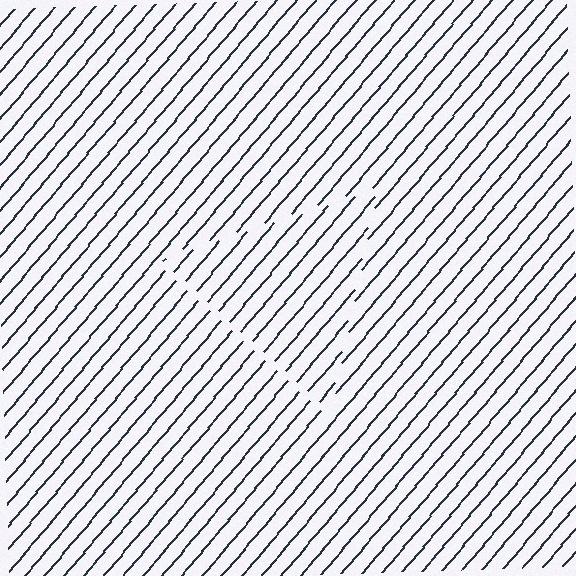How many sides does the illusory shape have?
3 sides — the line-ends trace a triangle.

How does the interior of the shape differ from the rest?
The interior of the shape contains the same grating, shifted by half a period — the contour is defined by the phase discontinuity where line-ends from the inner and outer gratings abut.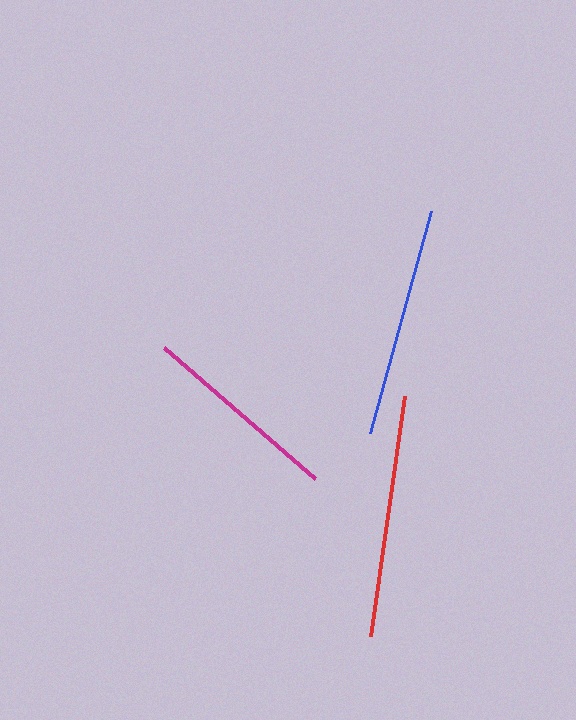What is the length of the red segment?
The red segment is approximately 242 pixels long.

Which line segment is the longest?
The red line is the longest at approximately 242 pixels.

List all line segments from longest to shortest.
From longest to shortest: red, blue, magenta.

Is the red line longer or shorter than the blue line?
The red line is longer than the blue line.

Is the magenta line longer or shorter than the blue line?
The blue line is longer than the magenta line.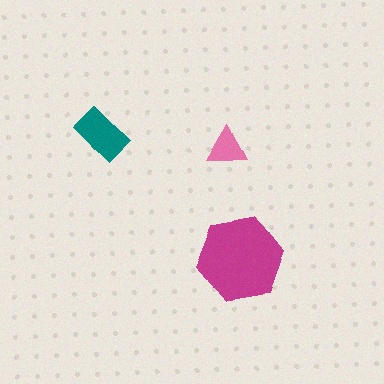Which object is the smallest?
The pink triangle.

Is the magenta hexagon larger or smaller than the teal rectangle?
Larger.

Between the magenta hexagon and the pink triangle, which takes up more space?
The magenta hexagon.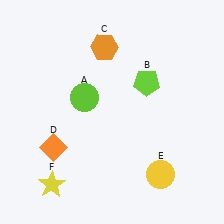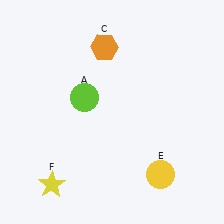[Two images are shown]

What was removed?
The lime pentagon (B), the orange diamond (D) were removed in Image 2.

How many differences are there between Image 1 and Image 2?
There are 2 differences between the two images.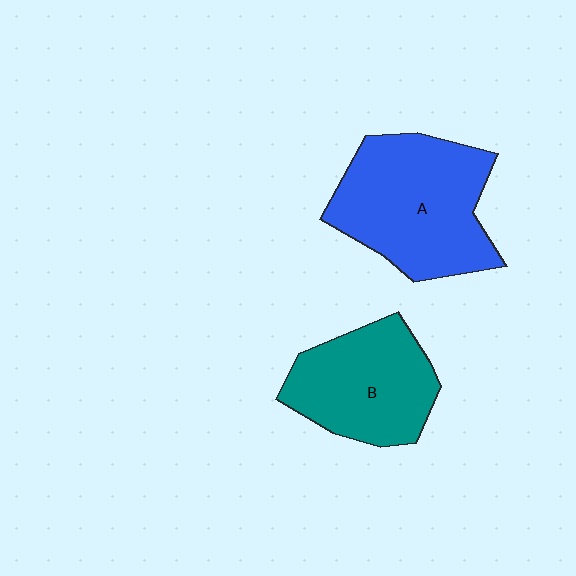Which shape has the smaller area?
Shape B (teal).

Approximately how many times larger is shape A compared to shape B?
Approximately 1.3 times.